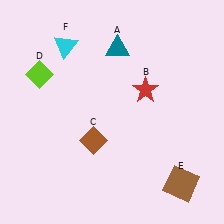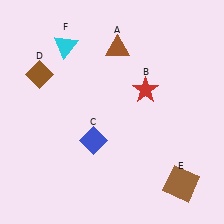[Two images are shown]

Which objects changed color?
A changed from teal to brown. C changed from brown to blue. D changed from lime to brown.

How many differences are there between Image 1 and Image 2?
There are 3 differences between the two images.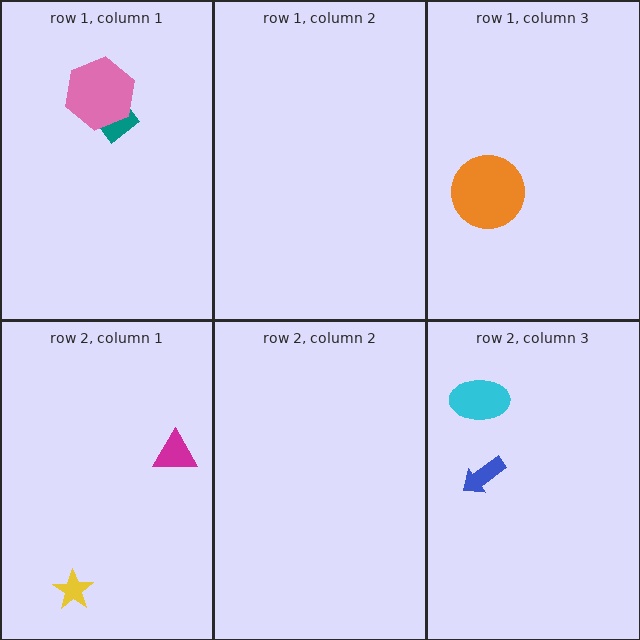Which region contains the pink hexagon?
The row 1, column 1 region.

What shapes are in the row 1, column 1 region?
The teal diamond, the pink hexagon.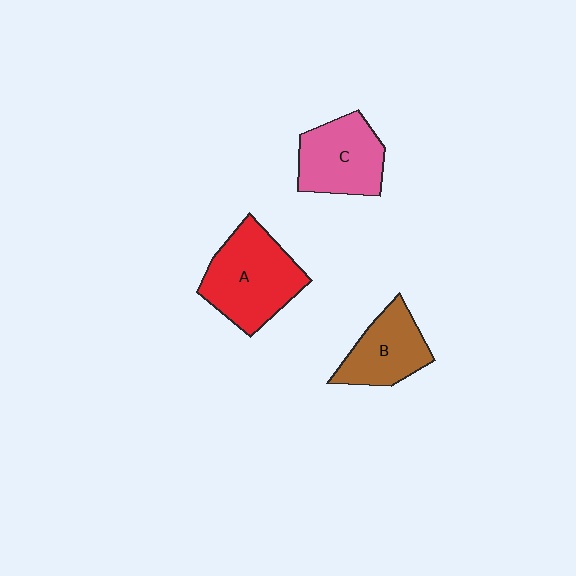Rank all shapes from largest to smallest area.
From largest to smallest: A (red), C (pink), B (brown).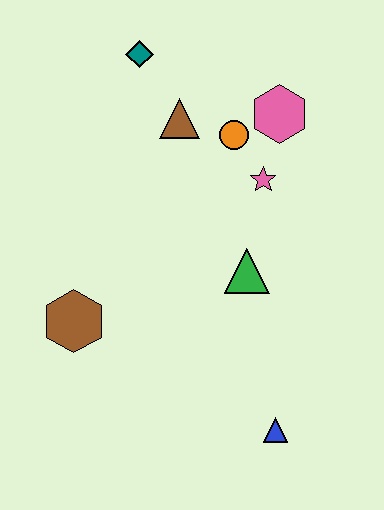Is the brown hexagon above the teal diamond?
No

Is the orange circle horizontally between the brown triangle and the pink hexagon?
Yes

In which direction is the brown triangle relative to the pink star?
The brown triangle is to the left of the pink star.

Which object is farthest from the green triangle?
The teal diamond is farthest from the green triangle.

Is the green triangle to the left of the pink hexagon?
Yes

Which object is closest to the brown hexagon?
The green triangle is closest to the brown hexagon.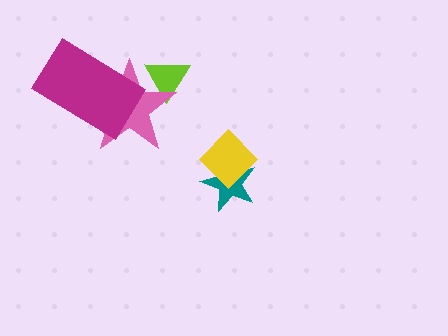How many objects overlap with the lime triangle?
1 object overlaps with the lime triangle.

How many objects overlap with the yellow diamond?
1 object overlaps with the yellow diamond.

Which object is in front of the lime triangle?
The pink star is in front of the lime triangle.